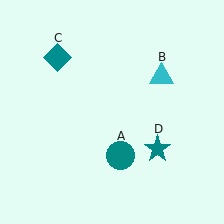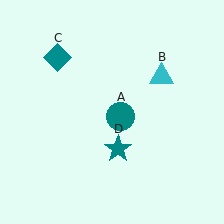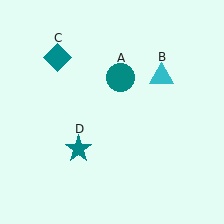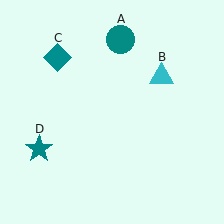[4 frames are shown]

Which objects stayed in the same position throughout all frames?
Cyan triangle (object B) and teal diamond (object C) remained stationary.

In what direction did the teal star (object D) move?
The teal star (object D) moved left.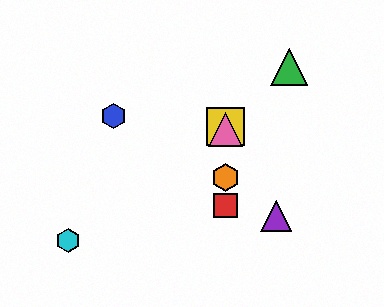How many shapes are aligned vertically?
4 shapes (the red square, the yellow square, the orange hexagon, the pink triangle) are aligned vertically.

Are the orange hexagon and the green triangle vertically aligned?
No, the orange hexagon is at x≈226 and the green triangle is at x≈289.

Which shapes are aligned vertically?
The red square, the yellow square, the orange hexagon, the pink triangle are aligned vertically.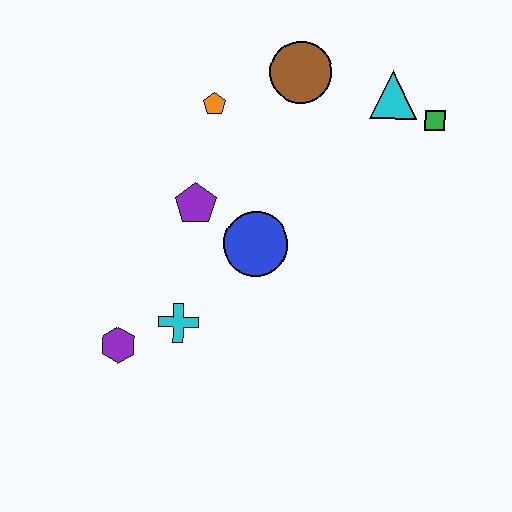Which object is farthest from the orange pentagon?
The purple hexagon is farthest from the orange pentagon.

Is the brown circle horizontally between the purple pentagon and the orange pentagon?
No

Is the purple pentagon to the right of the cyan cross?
Yes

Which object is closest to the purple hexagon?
The cyan cross is closest to the purple hexagon.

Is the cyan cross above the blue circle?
No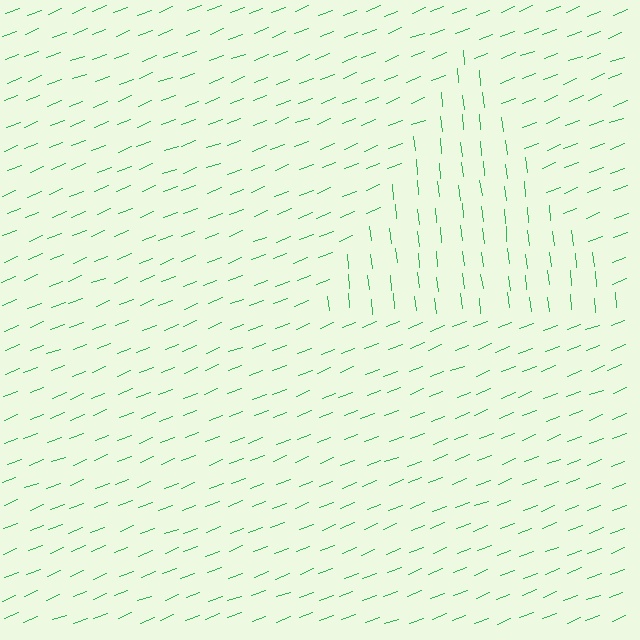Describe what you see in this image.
The image is filled with small green line segments. A triangle region in the image has lines oriented differently from the surrounding lines, creating a visible texture boundary.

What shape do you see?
I see a triangle.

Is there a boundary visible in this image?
Yes, there is a texture boundary formed by a change in line orientation.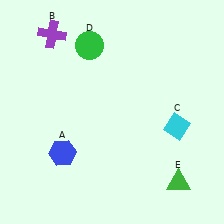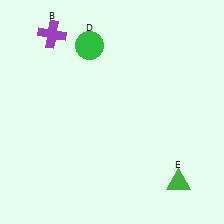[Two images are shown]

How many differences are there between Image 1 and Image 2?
There are 2 differences between the two images.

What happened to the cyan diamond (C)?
The cyan diamond (C) was removed in Image 2. It was in the bottom-right area of Image 1.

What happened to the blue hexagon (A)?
The blue hexagon (A) was removed in Image 2. It was in the bottom-left area of Image 1.